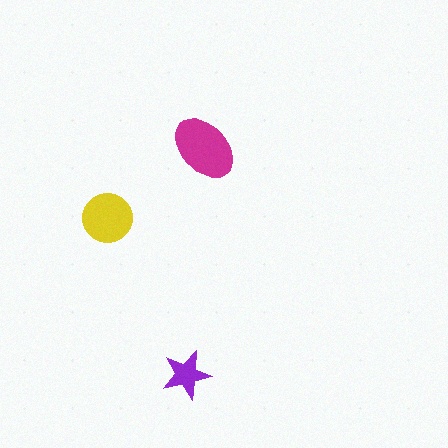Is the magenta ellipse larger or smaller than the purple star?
Larger.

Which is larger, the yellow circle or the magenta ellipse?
The magenta ellipse.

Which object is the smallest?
The purple star.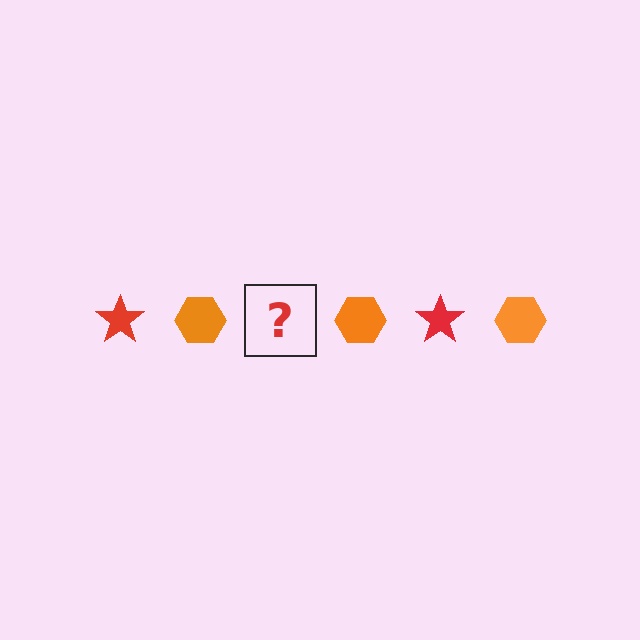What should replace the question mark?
The question mark should be replaced with a red star.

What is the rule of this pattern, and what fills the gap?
The rule is that the pattern alternates between red star and orange hexagon. The gap should be filled with a red star.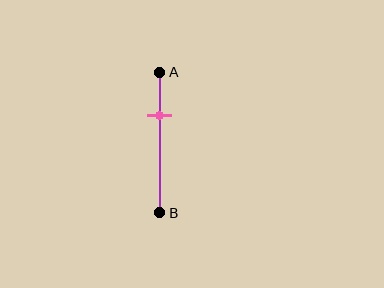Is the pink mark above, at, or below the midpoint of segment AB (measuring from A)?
The pink mark is above the midpoint of segment AB.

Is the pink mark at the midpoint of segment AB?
No, the mark is at about 30% from A, not at the 50% midpoint.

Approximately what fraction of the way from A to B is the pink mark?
The pink mark is approximately 30% of the way from A to B.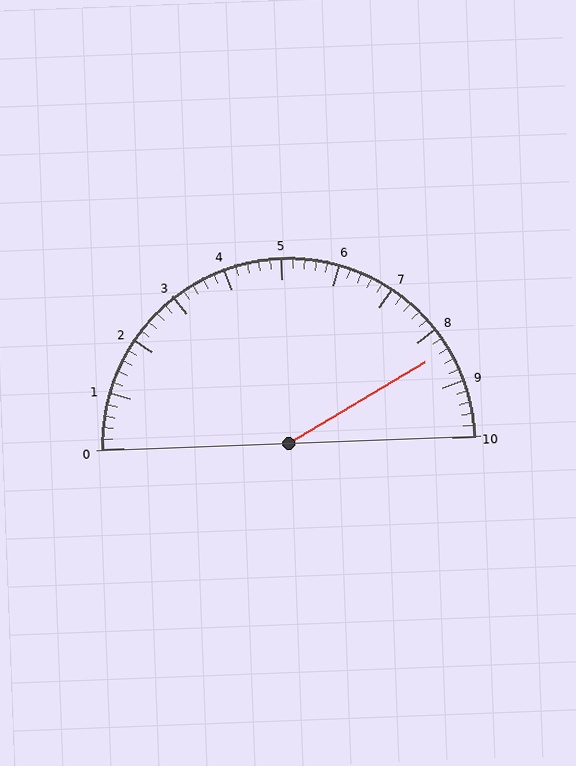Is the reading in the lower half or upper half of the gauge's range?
The reading is in the upper half of the range (0 to 10).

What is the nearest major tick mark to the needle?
The nearest major tick mark is 8.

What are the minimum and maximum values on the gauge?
The gauge ranges from 0 to 10.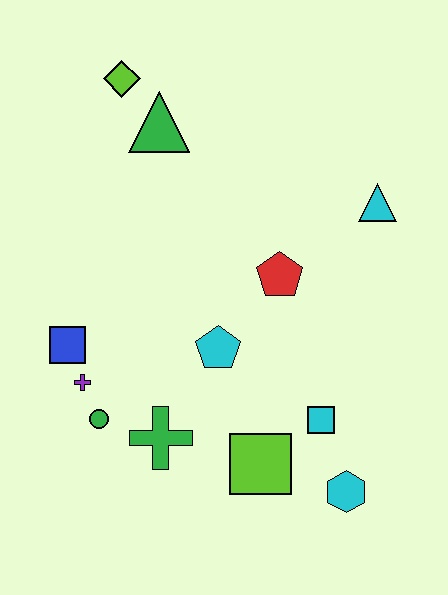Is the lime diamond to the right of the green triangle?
No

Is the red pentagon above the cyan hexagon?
Yes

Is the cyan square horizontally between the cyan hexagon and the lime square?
Yes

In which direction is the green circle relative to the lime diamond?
The green circle is below the lime diamond.